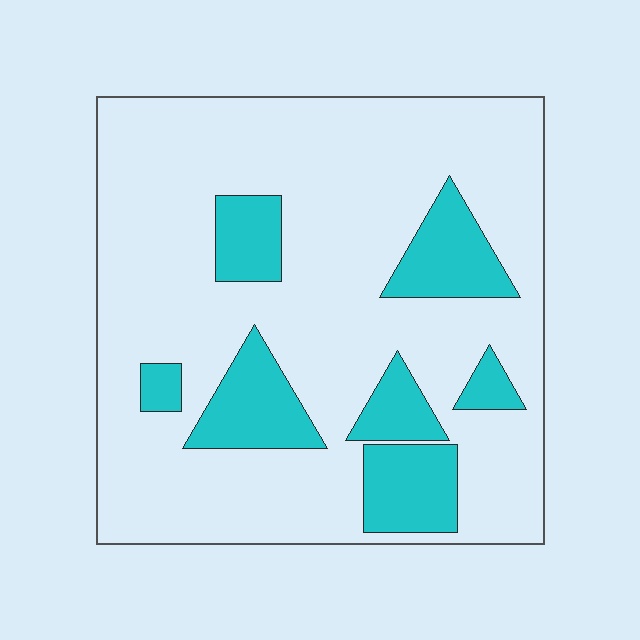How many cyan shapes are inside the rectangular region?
7.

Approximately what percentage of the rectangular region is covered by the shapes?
Approximately 20%.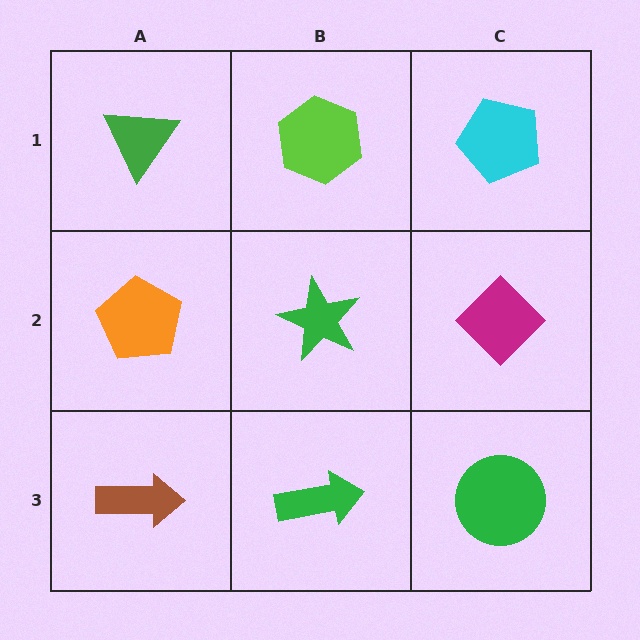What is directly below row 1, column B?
A green star.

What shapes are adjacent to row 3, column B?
A green star (row 2, column B), a brown arrow (row 3, column A), a green circle (row 3, column C).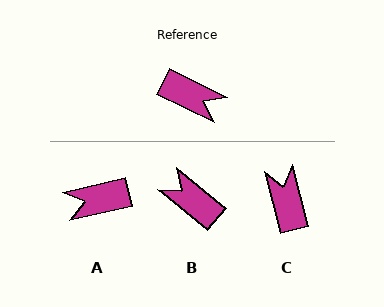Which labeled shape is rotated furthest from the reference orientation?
B, about 167 degrees away.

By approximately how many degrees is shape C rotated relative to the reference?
Approximately 131 degrees counter-clockwise.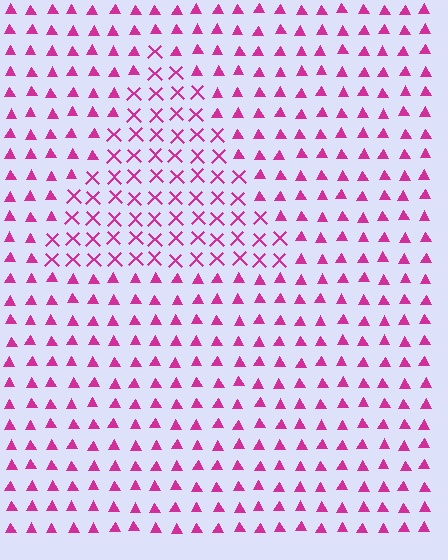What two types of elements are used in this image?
The image uses X marks inside the triangle region and triangles outside it.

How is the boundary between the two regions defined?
The boundary is defined by a change in element shape: X marks inside vs. triangles outside. All elements share the same color and spacing.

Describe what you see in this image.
The image is filled with small magenta elements arranged in a uniform grid. A triangle-shaped region contains X marks, while the surrounding area contains triangles. The boundary is defined purely by the change in element shape.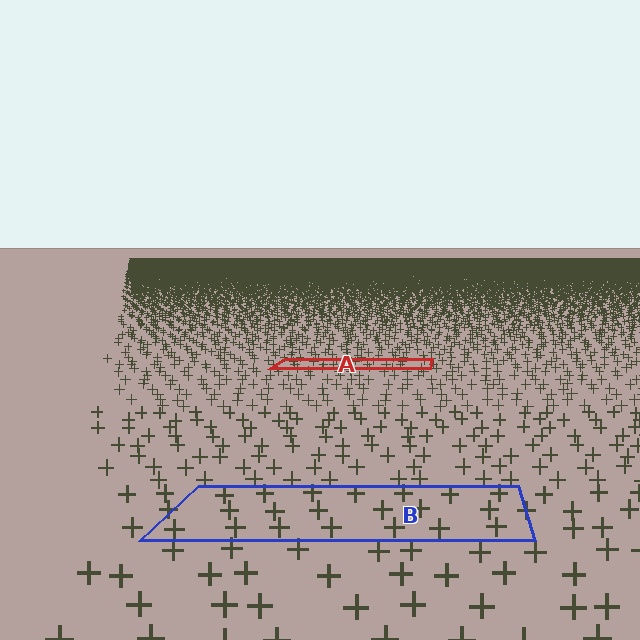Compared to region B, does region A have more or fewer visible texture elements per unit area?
Region A has more texture elements per unit area — they are packed more densely because it is farther away.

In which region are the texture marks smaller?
The texture marks are smaller in region A, because it is farther away.